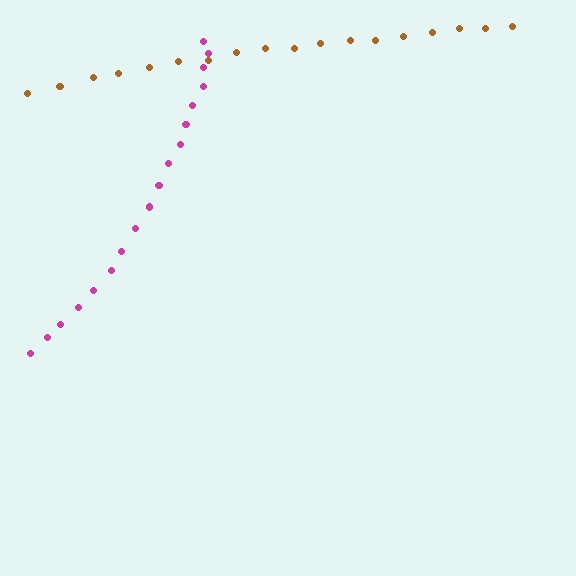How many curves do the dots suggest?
There are 2 distinct paths.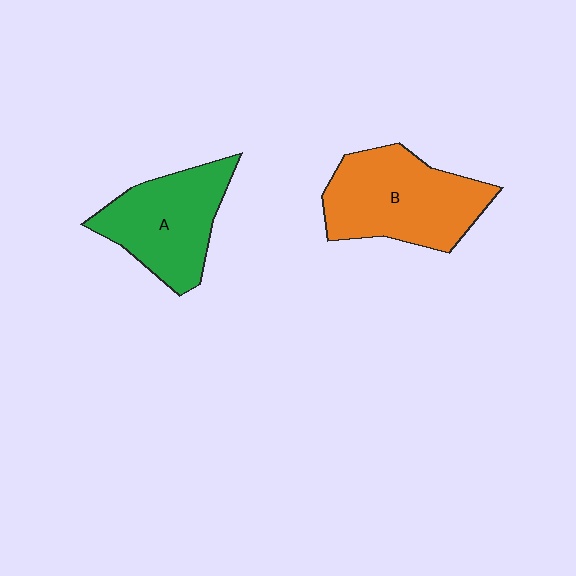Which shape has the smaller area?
Shape A (green).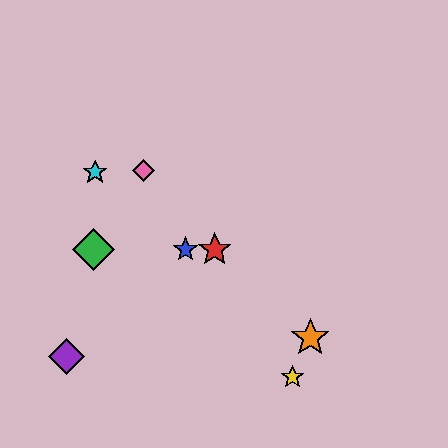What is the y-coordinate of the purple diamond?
The purple diamond is at y≈357.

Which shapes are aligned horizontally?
The red star, the blue star, the green diamond are aligned horizontally.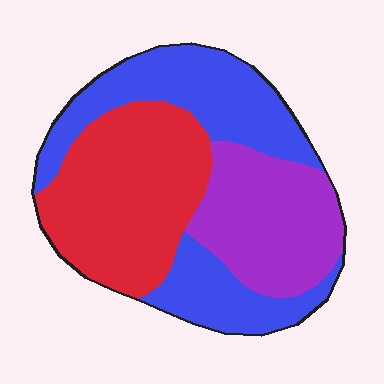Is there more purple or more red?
Red.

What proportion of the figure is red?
Red covers around 35% of the figure.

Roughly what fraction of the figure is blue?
Blue takes up about three eighths (3/8) of the figure.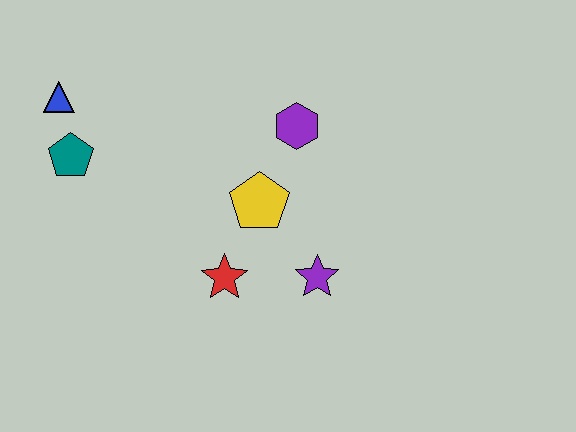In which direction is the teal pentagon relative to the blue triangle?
The teal pentagon is below the blue triangle.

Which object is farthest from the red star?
The blue triangle is farthest from the red star.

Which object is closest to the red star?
The yellow pentagon is closest to the red star.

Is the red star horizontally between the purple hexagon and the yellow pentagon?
No